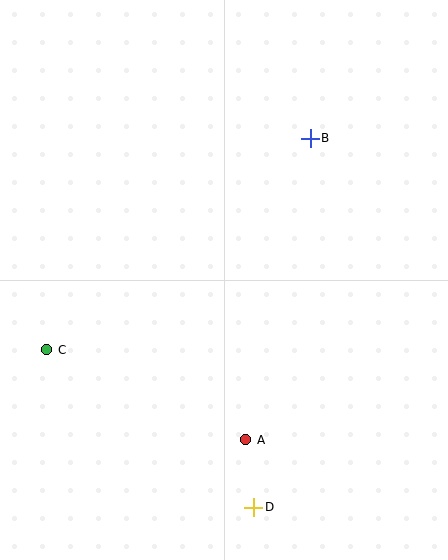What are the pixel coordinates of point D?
Point D is at (254, 507).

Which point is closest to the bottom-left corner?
Point C is closest to the bottom-left corner.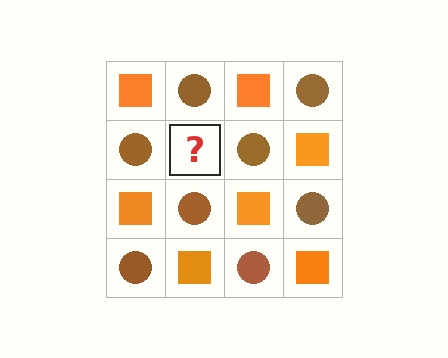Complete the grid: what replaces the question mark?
The question mark should be replaced with an orange square.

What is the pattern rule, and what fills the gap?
The rule is that it alternates orange square and brown circle in a checkerboard pattern. The gap should be filled with an orange square.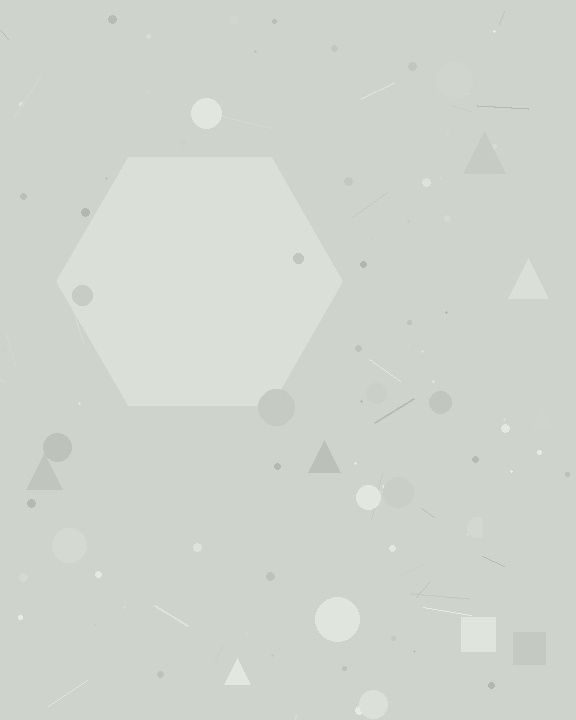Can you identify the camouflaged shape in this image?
The camouflaged shape is a hexagon.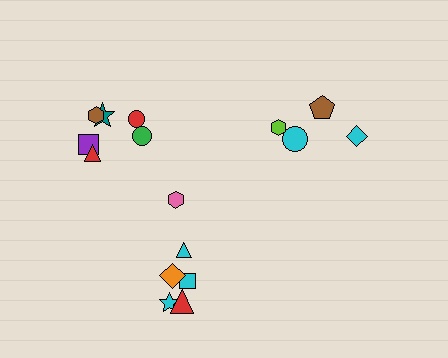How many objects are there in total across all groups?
There are 16 objects.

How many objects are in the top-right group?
There are 4 objects.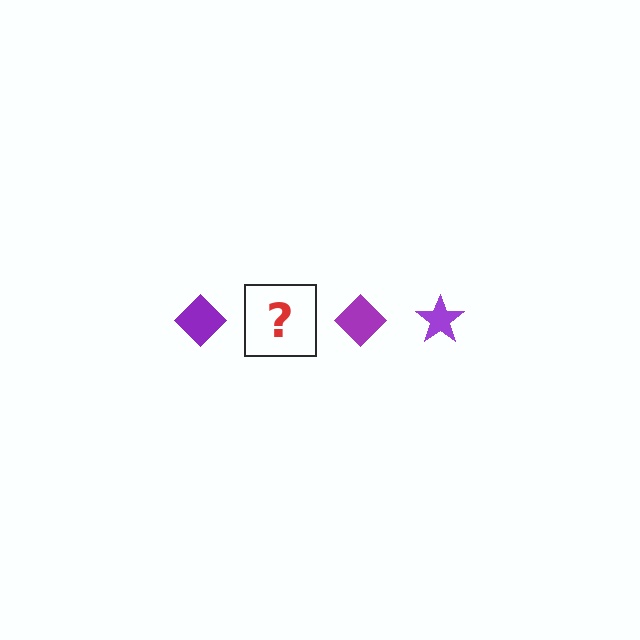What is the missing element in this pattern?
The missing element is a purple star.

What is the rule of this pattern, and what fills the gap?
The rule is that the pattern cycles through diamond, star shapes in purple. The gap should be filled with a purple star.